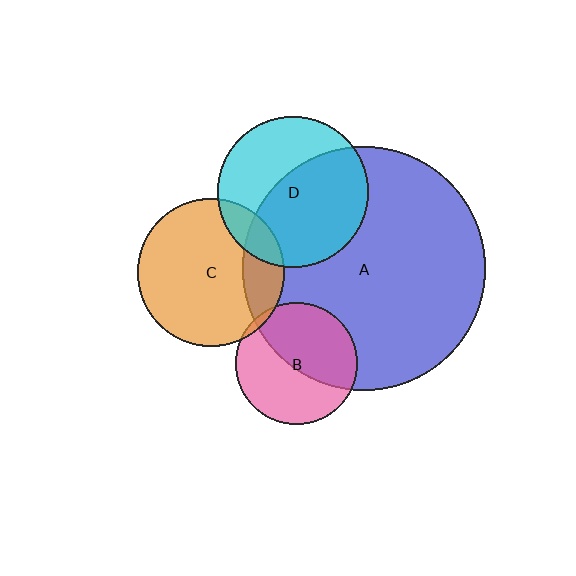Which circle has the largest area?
Circle A (blue).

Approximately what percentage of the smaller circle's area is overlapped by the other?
Approximately 50%.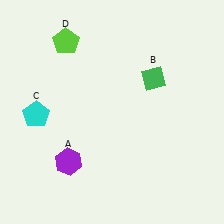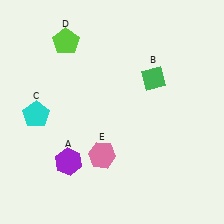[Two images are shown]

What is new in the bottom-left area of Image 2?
A pink hexagon (E) was added in the bottom-left area of Image 2.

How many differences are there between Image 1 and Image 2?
There is 1 difference between the two images.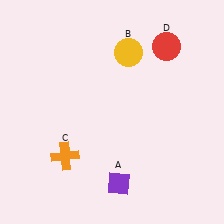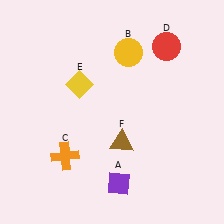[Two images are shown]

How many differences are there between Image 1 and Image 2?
There are 2 differences between the two images.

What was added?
A yellow diamond (E), a brown triangle (F) were added in Image 2.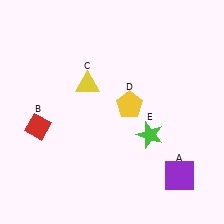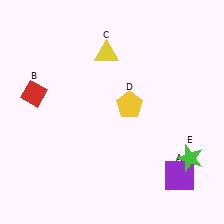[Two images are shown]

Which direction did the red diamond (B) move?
The red diamond (B) moved up.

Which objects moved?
The objects that moved are: the red diamond (B), the yellow triangle (C), the green star (E).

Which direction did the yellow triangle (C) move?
The yellow triangle (C) moved up.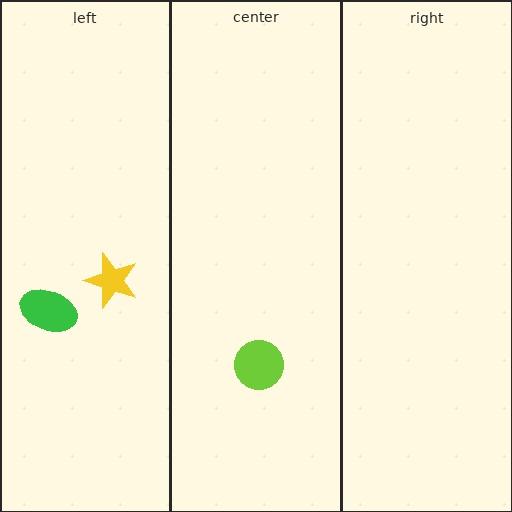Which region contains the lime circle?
The center region.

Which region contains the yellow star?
The left region.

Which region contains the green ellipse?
The left region.